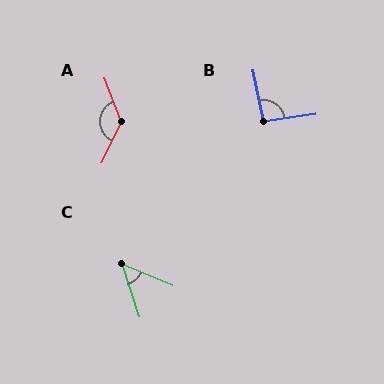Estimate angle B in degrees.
Approximately 94 degrees.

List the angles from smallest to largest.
C (49°), B (94°), A (132°).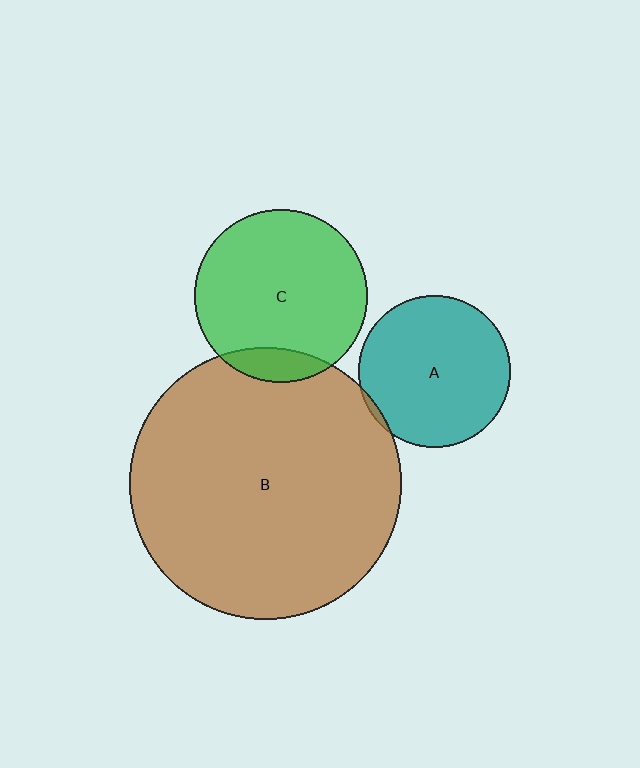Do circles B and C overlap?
Yes.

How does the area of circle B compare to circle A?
Approximately 3.2 times.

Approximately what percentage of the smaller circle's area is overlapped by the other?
Approximately 10%.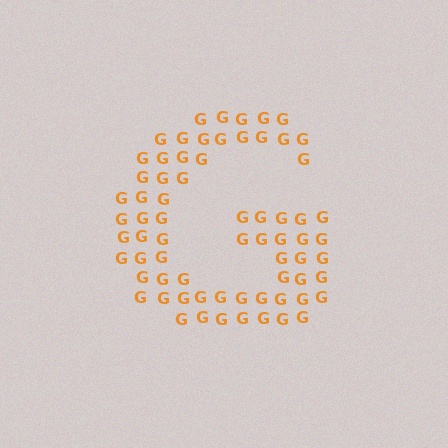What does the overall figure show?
The overall figure shows the letter G.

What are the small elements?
The small elements are letter G's.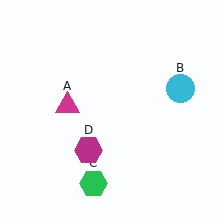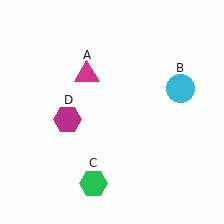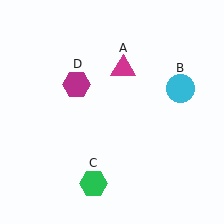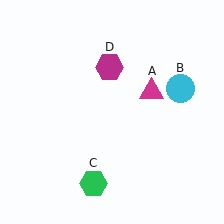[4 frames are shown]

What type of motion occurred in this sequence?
The magenta triangle (object A), magenta hexagon (object D) rotated clockwise around the center of the scene.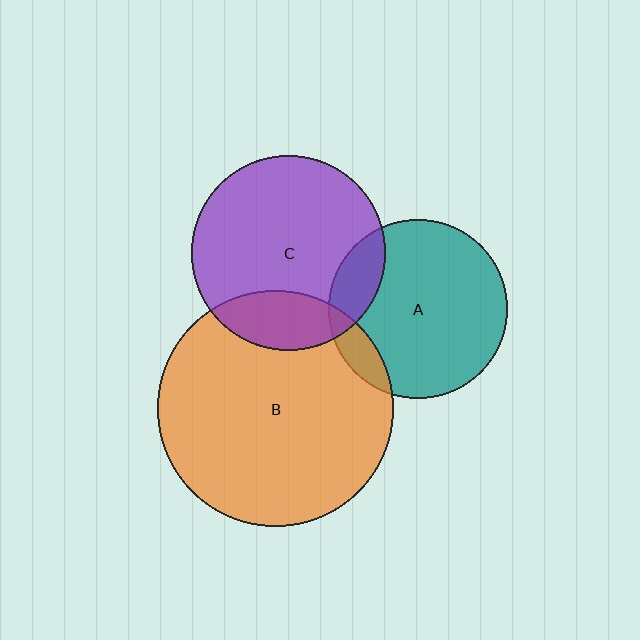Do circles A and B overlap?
Yes.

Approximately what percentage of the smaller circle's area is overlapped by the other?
Approximately 10%.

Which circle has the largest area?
Circle B (orange).